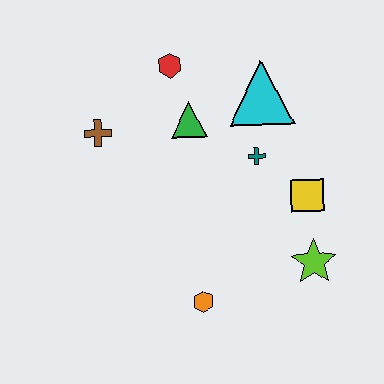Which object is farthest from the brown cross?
The lime star is farthest from the brown cross.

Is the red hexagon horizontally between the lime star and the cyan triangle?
No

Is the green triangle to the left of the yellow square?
Yes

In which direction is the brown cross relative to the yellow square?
The brown cross is to the left of the yellow square.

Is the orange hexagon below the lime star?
Yes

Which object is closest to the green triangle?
The red hexagon is closest to the green triangle.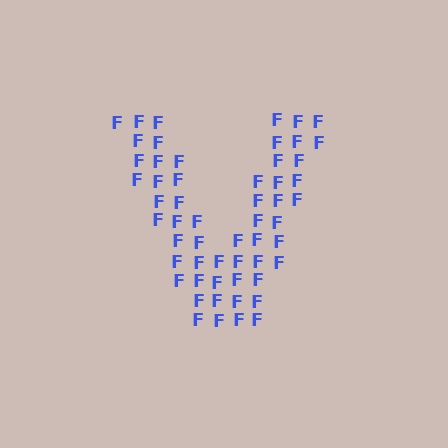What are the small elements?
The small elements are letter F's.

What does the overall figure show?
The overall figure shows the letter V.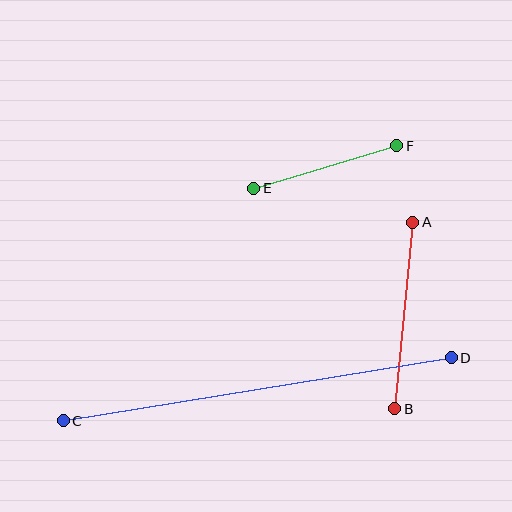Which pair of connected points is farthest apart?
Points C and D are farthest apart.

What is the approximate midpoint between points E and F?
The midpoint is at approximately (325, 167) pixels.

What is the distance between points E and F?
The distance is approximately 149 pixels.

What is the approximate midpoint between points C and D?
The midpoint is at approximately (257, 389) pixels.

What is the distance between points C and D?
The distance is approximately 393 pixels.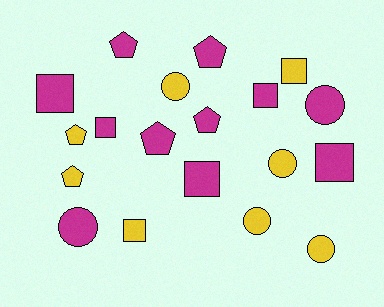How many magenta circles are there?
There are 2 magenta circles.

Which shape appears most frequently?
Square, with 7 objects.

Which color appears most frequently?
Magenta, with 11 objects.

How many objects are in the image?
There are 19 objects.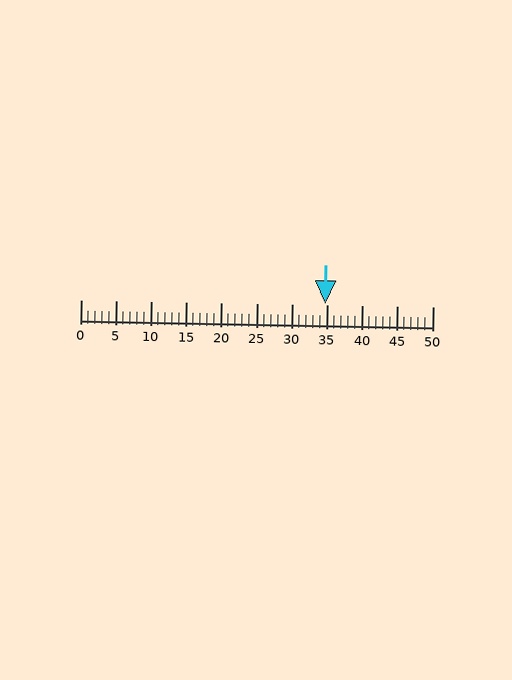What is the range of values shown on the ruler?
The ruler shows values from 0 to 50.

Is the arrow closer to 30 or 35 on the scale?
The arrow is closer to 35.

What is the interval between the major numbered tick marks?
The major tick marks are spaced 5 units apart.